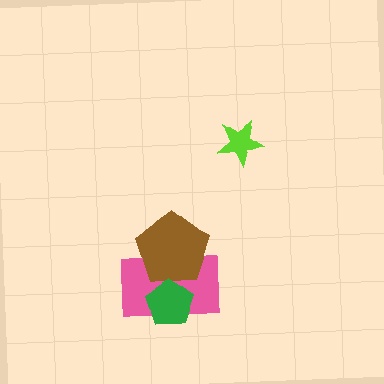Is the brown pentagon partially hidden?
Yes, it is partially covered by another shape.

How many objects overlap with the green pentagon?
2 objects overlap with the green pentagon.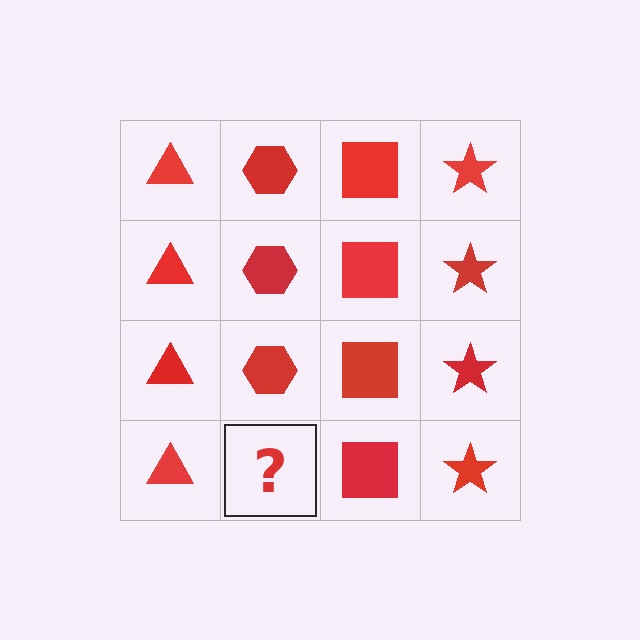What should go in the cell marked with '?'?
The missing cell should contain a red hexagon.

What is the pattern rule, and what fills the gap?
The rule is that each column has a consistent shape. The gap should be filled with a red hexagon.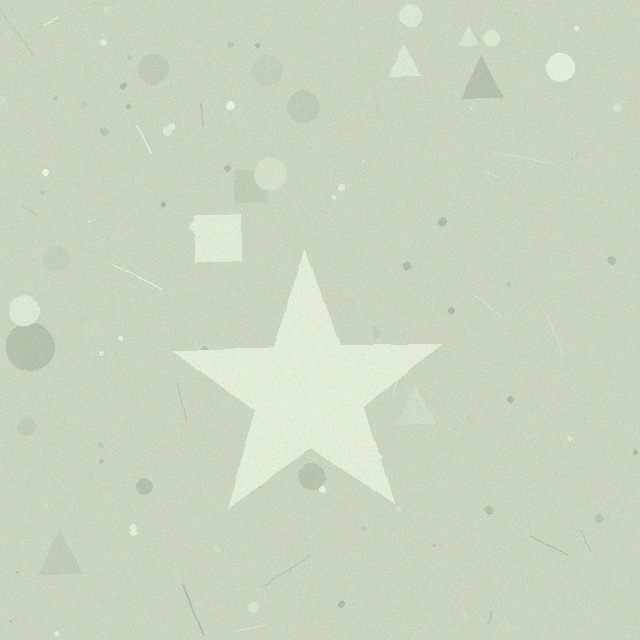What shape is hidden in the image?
A star is hidden in the image.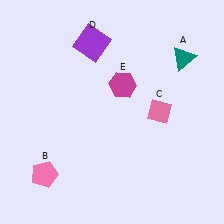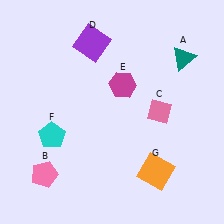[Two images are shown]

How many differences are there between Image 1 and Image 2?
There are 2 differences between the two images.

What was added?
A cyan pentagon (F), an orange square (G) were added in Image 2.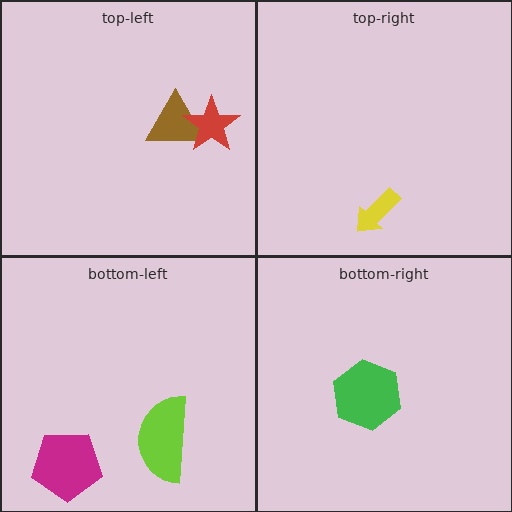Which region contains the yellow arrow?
The top-right region.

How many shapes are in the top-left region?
2.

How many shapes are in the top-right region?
1.